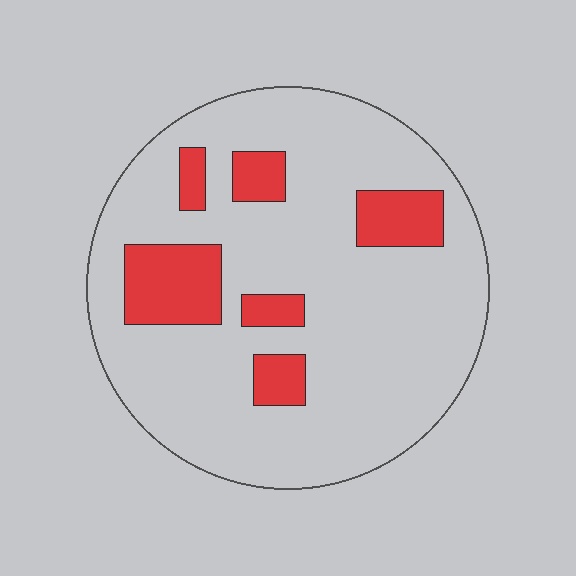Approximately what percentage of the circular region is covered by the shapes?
Approximately 15%.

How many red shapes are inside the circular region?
6.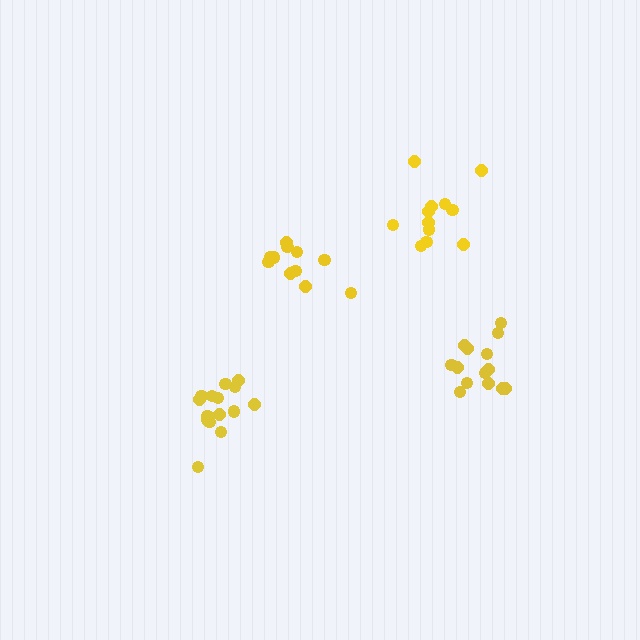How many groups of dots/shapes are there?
There are 4 groups.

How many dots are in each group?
Group 1: 15 dots, Group 2: 11 dots, Group 3: 14 dots, Group 4: 12 dots (52 total).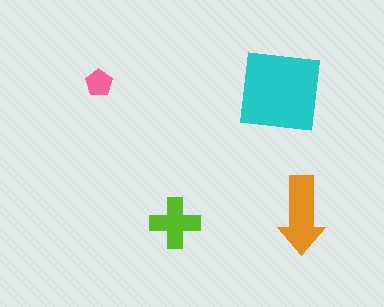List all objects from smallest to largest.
The pink pentagon, the lime cross, the orange arrow, the cyan square.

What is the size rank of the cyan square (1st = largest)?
1st.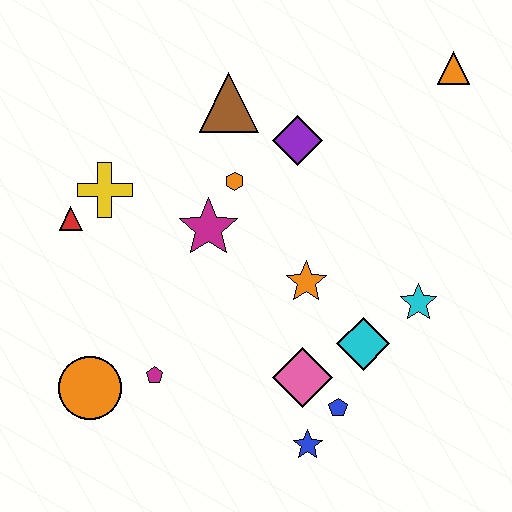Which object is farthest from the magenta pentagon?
The orange triangle is farthest from the magenta pentagon.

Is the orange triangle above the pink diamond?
Yes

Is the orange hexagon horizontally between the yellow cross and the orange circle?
No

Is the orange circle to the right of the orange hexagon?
No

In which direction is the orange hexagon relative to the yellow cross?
The orange hexagon is to the right of the yellow cross.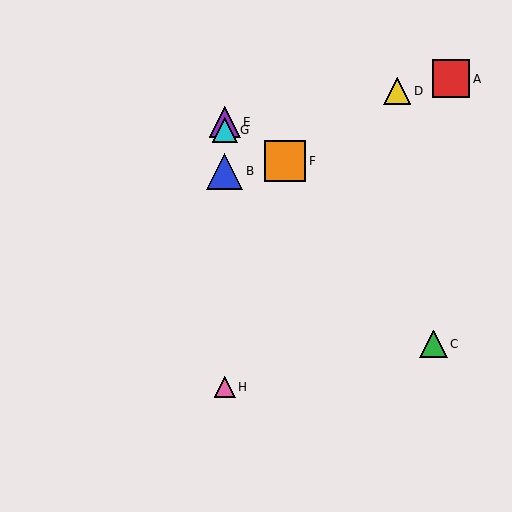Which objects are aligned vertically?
Objects B, E, G, H are aligned vertically.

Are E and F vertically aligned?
No, E is at x≈225 and F is at x≈285.